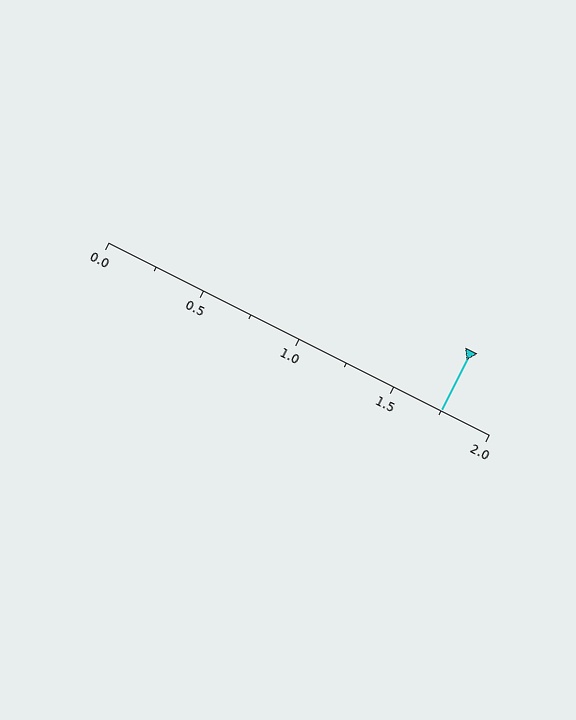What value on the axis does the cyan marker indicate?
The marker indicates approximately 1.75.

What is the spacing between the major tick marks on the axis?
The major ticks are spaced 0.5 apart.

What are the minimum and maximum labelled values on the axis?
The axis runs from 0.0 to 2.0.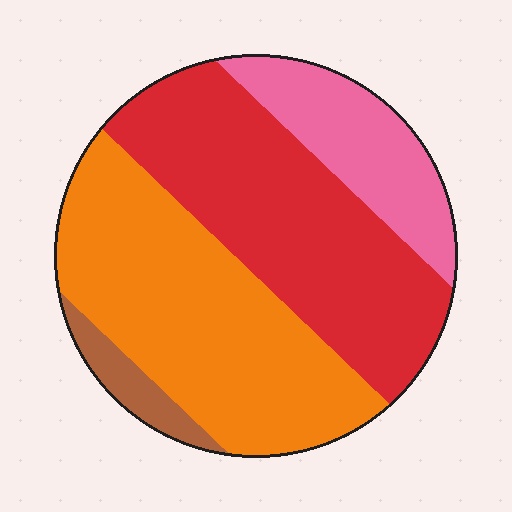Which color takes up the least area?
Brown, at roughly 5%.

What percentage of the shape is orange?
Orange covers 40% of the shape.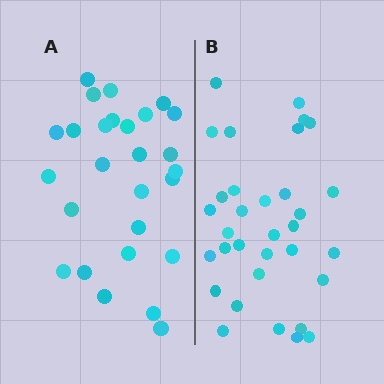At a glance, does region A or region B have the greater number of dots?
Region B (the right region) has more dots.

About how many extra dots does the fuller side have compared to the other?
Region B has about 6 more dots than region A.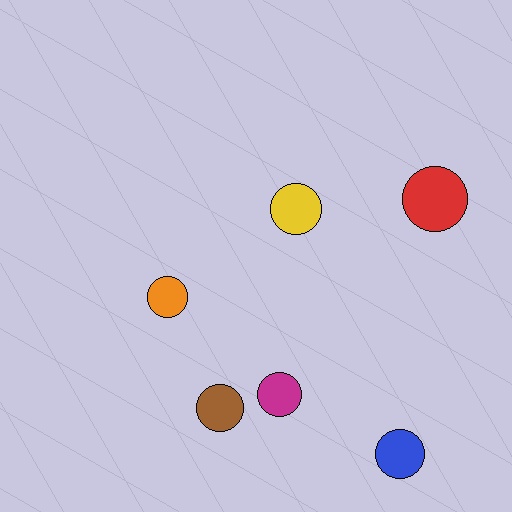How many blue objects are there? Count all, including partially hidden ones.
There is 1 blue object.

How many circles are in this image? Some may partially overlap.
There are 6 circles.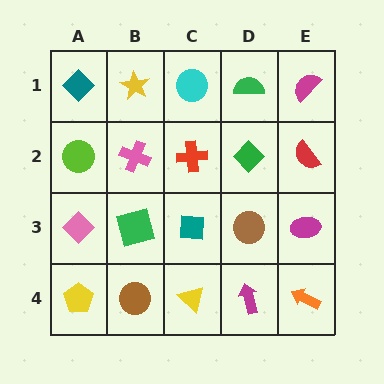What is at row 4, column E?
An orange arrow.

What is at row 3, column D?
A brown circle.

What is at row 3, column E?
A magenta ellipse.